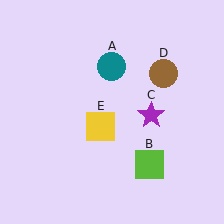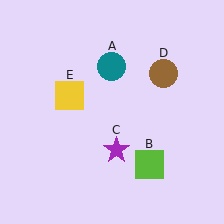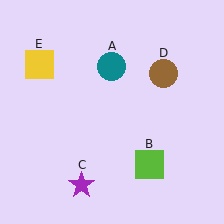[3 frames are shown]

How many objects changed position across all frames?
2 objects changed position: purple star (object C), yellow square (object E).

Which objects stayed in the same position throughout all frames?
Teal circle (object A) and lime square (object B) and brown circle (object D) remained stationary.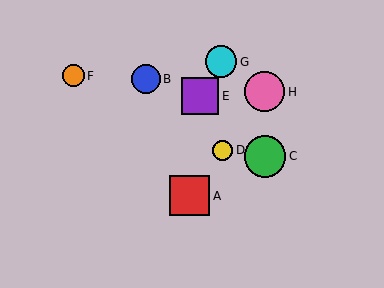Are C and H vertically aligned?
Yes, both are at x≈265.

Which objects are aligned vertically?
Objects C, H are aligned vertically.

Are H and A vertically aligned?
No, H is at x≈265 and A is at x≈190.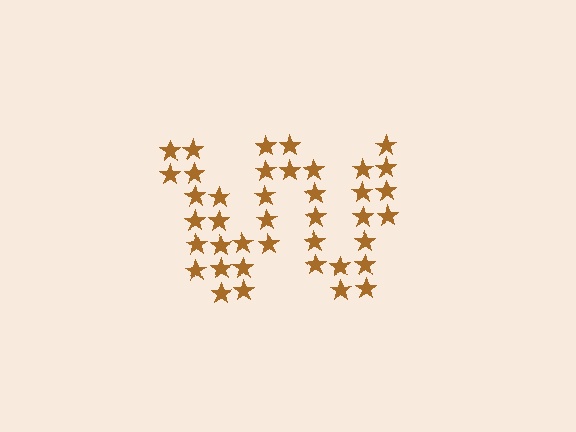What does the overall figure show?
The overall figure shows the letter W.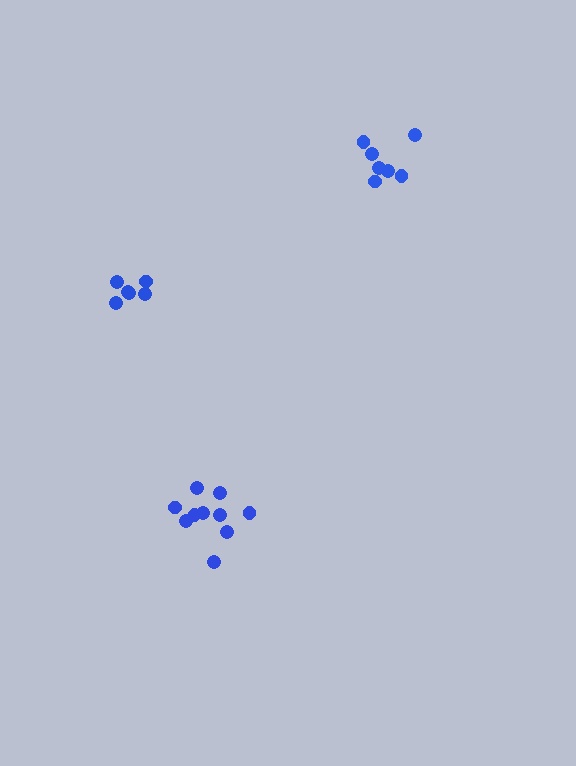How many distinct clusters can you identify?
There are 3 distinct clusters.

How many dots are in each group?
Group 1: 10 dots, Group 2: 7 dots, Group 3: 6 dots (23 total).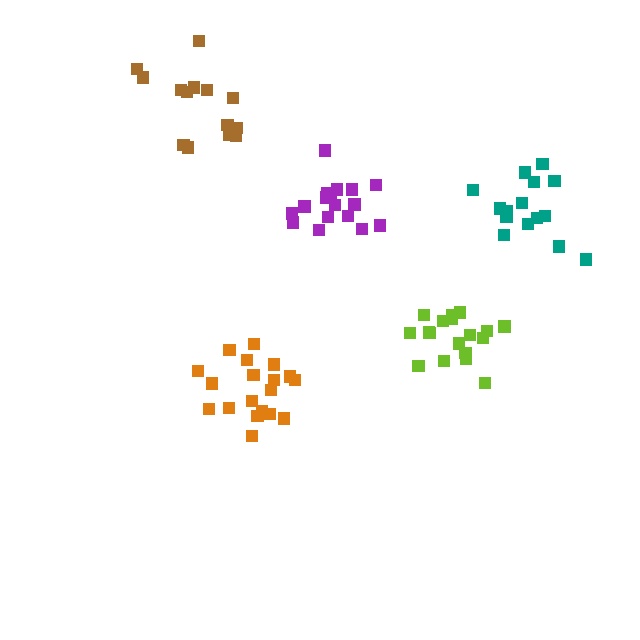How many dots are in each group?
Group 1: 15 dots, Group 2: 19 dots, Group 3: 18 dots, Group 4: 14 dots, Group 5: 18 dots (84 total).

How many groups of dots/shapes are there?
There are 5 groups.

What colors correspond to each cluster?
The clusters are colored: teal, orange, lime, brown, purple.